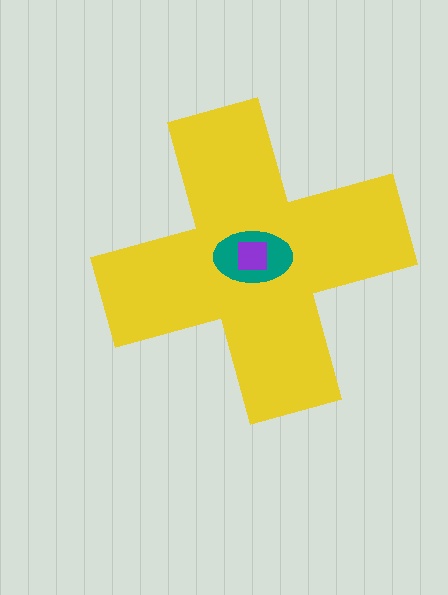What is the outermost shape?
The yellow cross.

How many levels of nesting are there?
3.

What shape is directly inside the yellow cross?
The teal ellipse.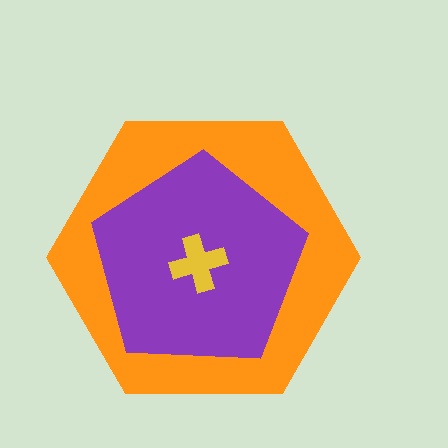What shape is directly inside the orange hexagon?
The purple pentagon.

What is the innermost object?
The yellow cross.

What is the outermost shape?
The orange hexagon.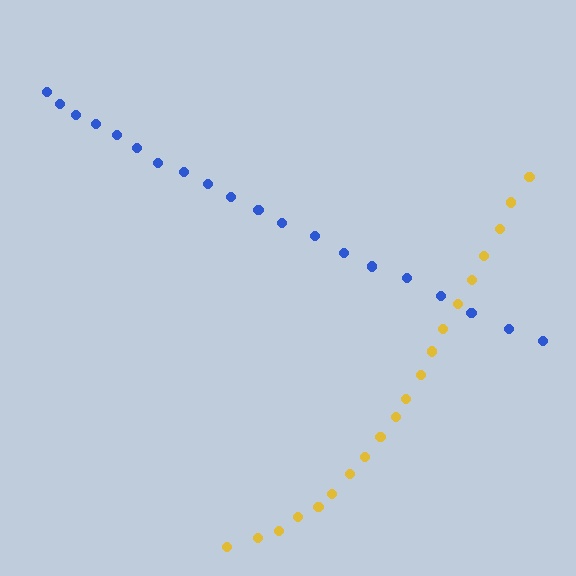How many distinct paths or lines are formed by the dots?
There are 2 distinct paths.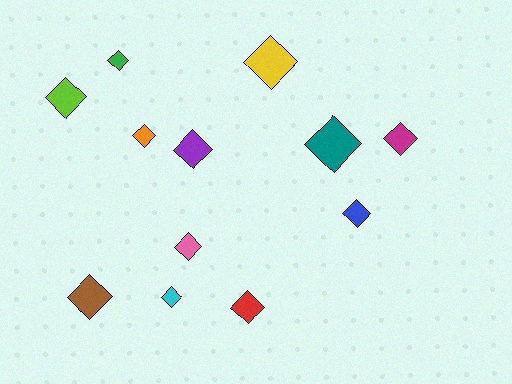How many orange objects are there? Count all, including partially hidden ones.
There is 1 orange object.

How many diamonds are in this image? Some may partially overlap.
There are 12 diamonds.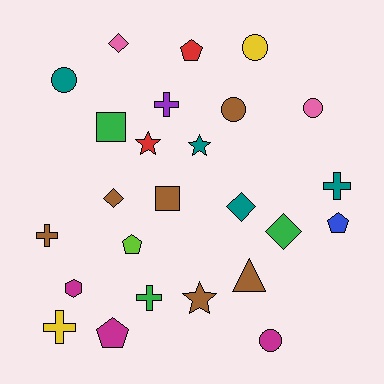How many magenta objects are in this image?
There are 3 magenta objects.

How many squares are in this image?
There are 2 squares.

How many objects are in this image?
There are 25 objects.